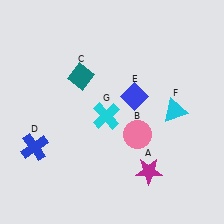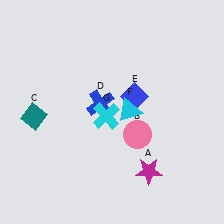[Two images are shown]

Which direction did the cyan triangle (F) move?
The cyan triangle (F) moved left.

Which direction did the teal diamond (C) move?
The teal diamond (C) moved left.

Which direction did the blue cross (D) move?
The blue cross (D) moved right.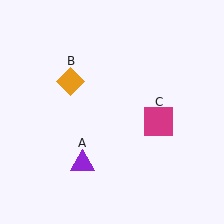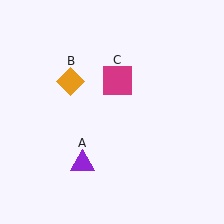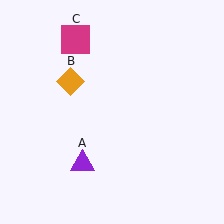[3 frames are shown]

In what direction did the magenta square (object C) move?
The magenta square (object C) moved up and to the left.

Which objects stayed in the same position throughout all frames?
Purple triangle (object A) and orange diamond (object B) remained stationary.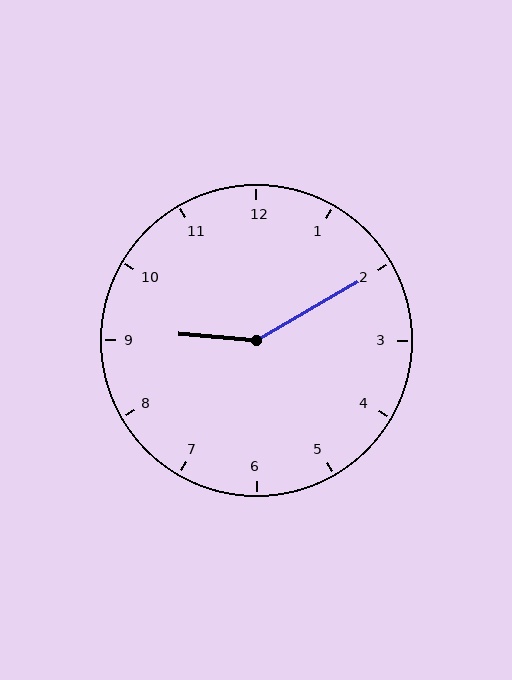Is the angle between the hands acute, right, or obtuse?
It is obtuse.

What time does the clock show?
9:10.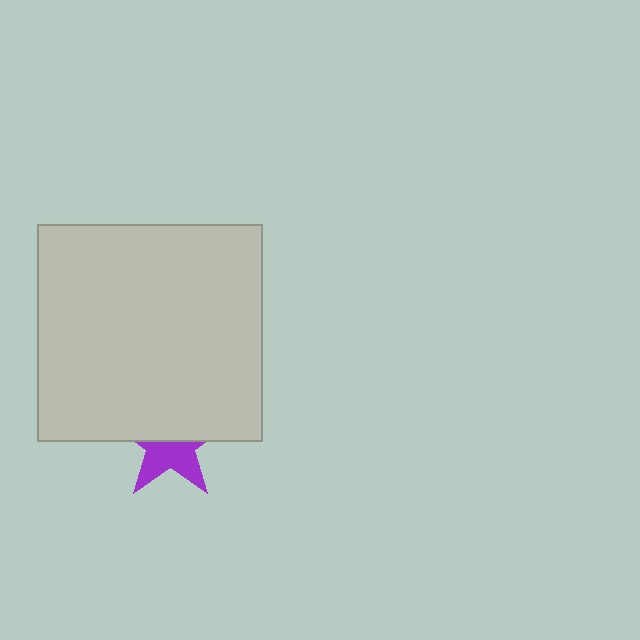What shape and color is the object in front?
The object in front is a light gray rectangle.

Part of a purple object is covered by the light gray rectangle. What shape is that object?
It is a star.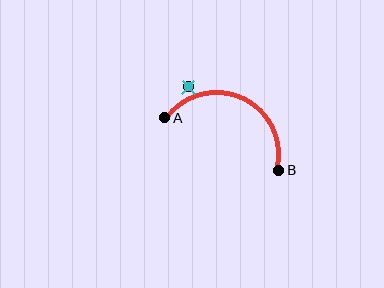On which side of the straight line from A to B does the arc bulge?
The arc bulges above the straight line connecting A and B.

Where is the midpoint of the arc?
The arc midpoint is the point on the curve farthest from the straight line joining A and B. It sits above that line.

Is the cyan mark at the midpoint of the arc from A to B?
No — the cyan mark does not lie on the arc at all. It sits slightly outside the curve.